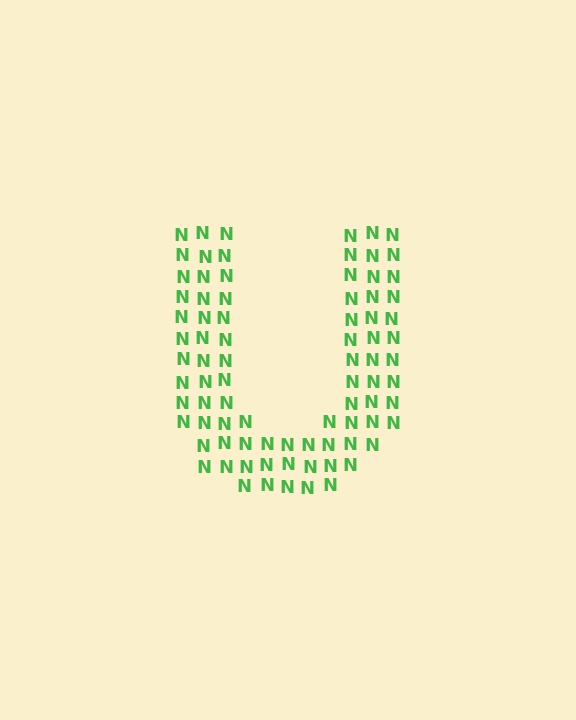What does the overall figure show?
The overall figure shows the letter U.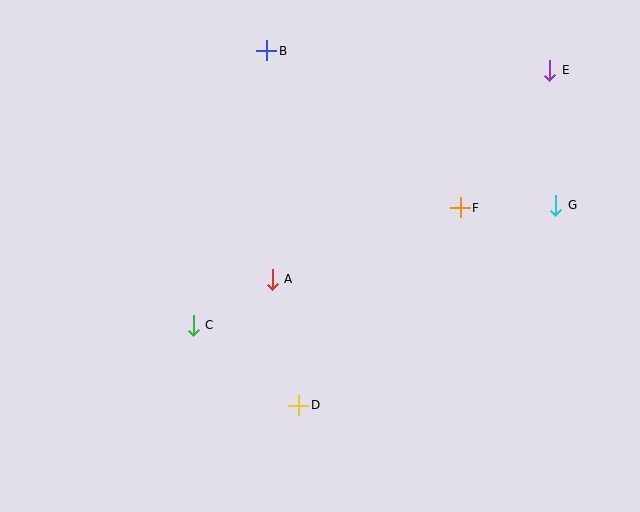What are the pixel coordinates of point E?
Point E is at (550, 70).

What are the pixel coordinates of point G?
Point G is at (556, 205).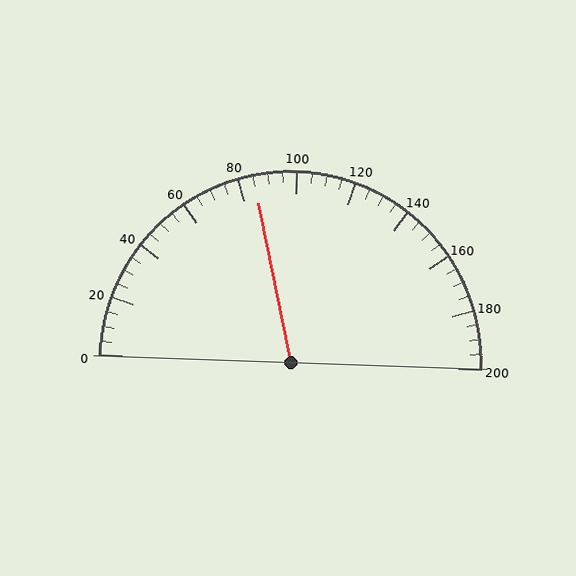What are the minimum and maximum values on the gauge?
The gauge ranges from 0 to 200.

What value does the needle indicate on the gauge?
The needle indicates approximately 85.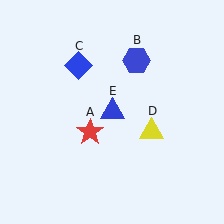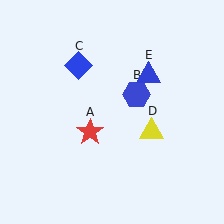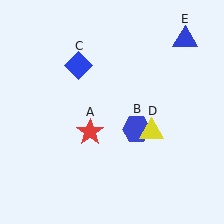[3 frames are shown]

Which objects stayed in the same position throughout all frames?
Red star (object A) and blue diamond (object C) and yellow triangle (object D) remained stationary.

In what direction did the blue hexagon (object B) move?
The blue hexagon (object B) moved down.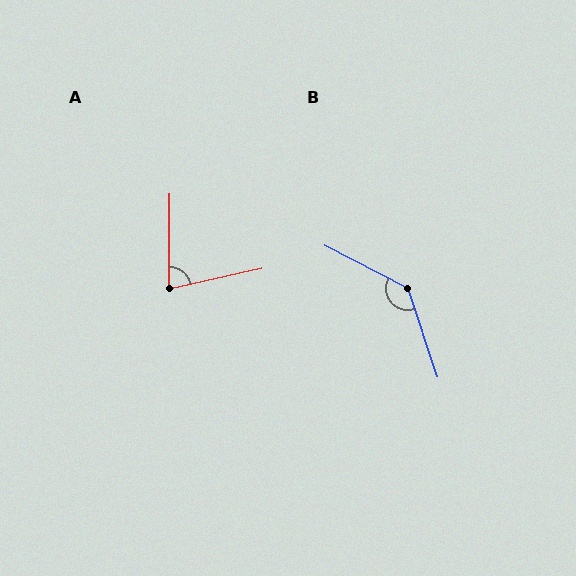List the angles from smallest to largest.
A (77°), B (135°).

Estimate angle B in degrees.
Approximately 135 degrees.